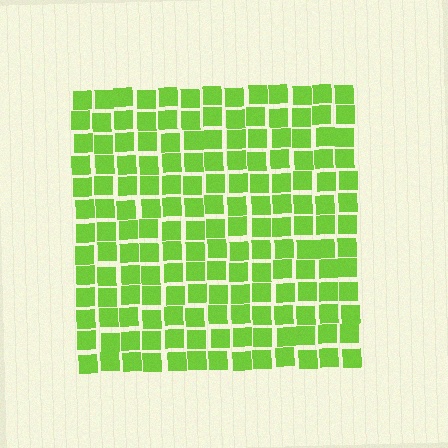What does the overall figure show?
The overall figure shows a square.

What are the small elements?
The small elements are squares.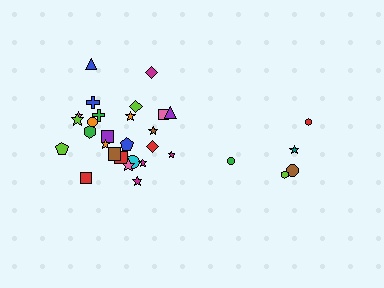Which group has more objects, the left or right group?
The left group.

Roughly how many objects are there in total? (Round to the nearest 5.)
Roughly 30 objects in total.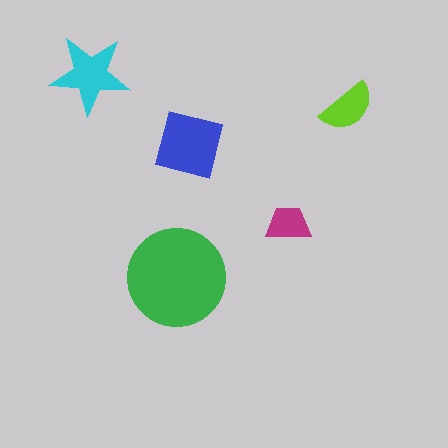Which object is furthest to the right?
The lime semicircle is rightmost.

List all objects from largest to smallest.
The green circle, the blue square, the cyan star, the lime semicircle, the magenta trapezoid.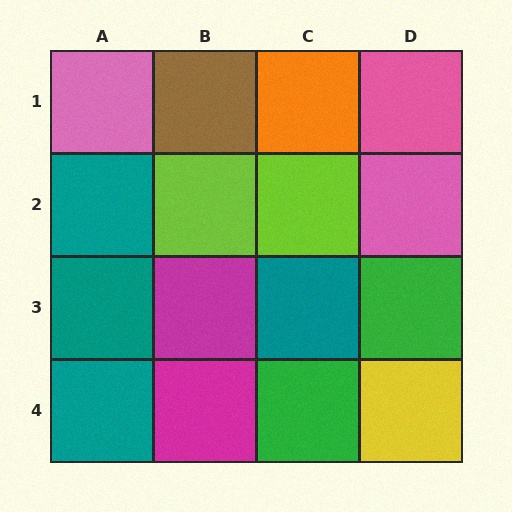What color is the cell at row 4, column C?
Green.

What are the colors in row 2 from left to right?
Teal, lime, lime, pink.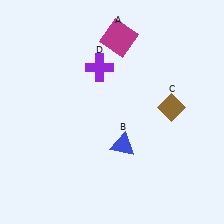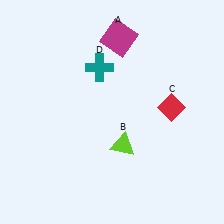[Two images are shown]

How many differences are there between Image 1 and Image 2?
There are 3 differences between the two images.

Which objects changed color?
B changed from blue to lime. C changed from brown to red. D changed from purple to teal.